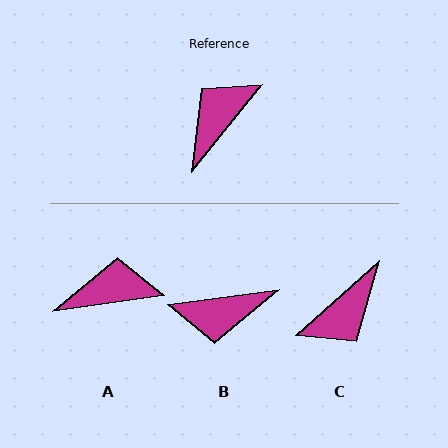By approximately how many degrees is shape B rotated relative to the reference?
Approximately 137 degrees counter-clockwise.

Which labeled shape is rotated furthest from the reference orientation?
C, about 171 degrees away.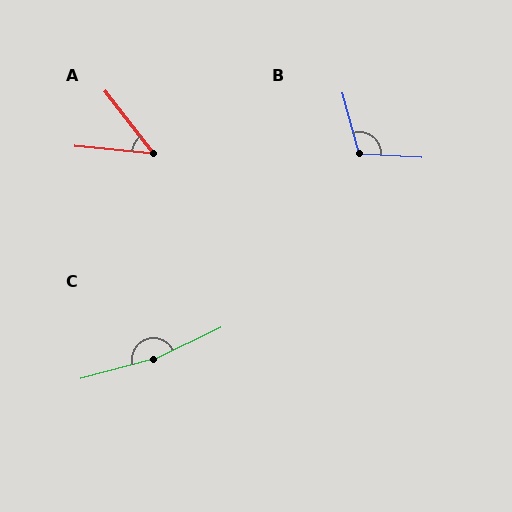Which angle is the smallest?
A, at approximately 47 degrees.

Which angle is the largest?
C, at approximately 169 degrees.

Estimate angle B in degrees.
Approximately 108 degrees.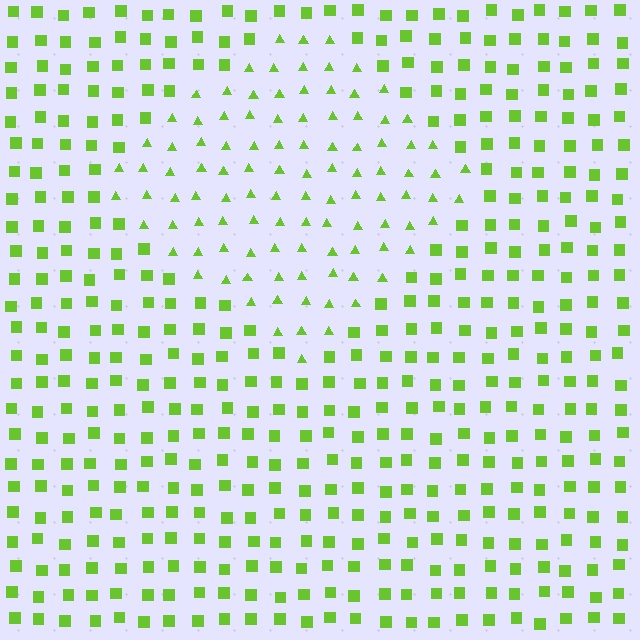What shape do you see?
I see a diamond.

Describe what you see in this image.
The image is filled with small lime elements arranged in a uniform grid. A diamond-shaped region contains triangles, while the surrounding area contains squares. The boundary is defined purely by the change in element shape.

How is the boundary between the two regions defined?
The boundary is defined by a change in element shape: triangles inside vs. squares outside. All elements share the same color and spacing.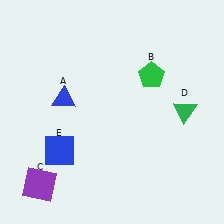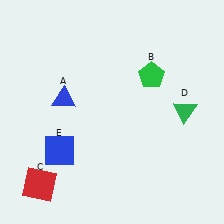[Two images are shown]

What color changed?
The square (C) changed from purple in Image 1 to red in Image 2.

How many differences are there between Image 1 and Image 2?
There is 1 difference between the two images.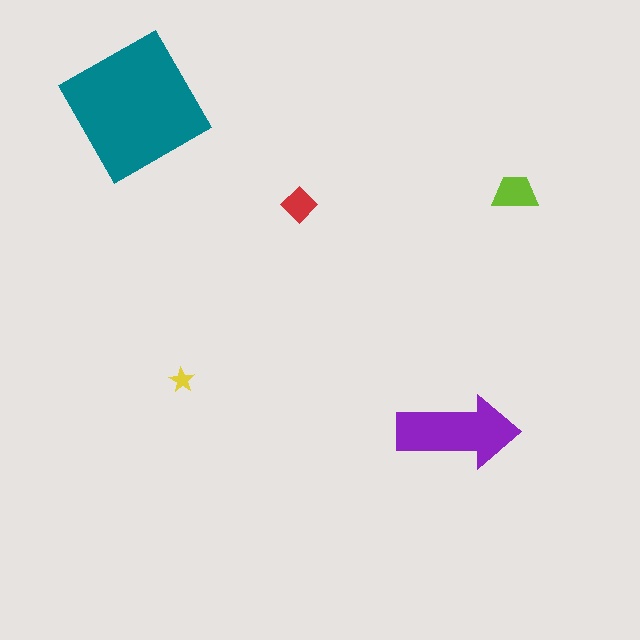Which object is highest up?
The teal square is topmost.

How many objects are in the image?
There are 5 objects in the image.